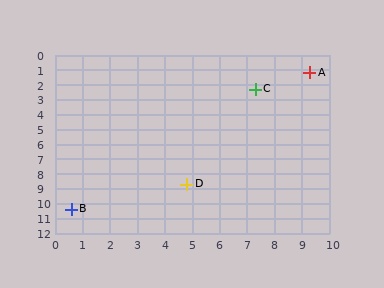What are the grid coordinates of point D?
Point D is at approximately (4.8, 8.7).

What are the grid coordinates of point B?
Point B is at approximately (0.6, 10.4).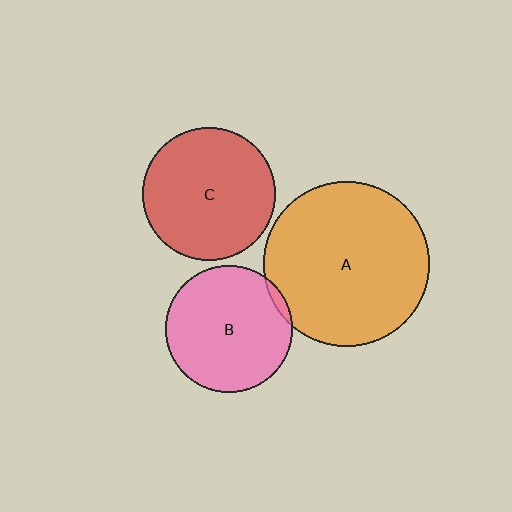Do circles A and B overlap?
Yes.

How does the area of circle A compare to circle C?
Approximately 1.6 times.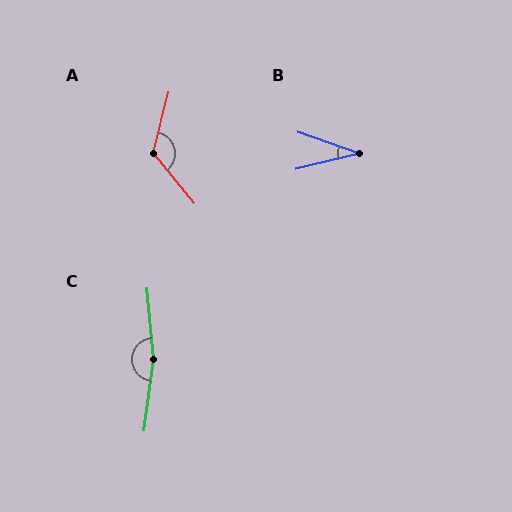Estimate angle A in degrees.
Approximately 127 degrees.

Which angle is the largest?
C, at approximately 167 degrees.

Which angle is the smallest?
B, at approximately 34 degrees.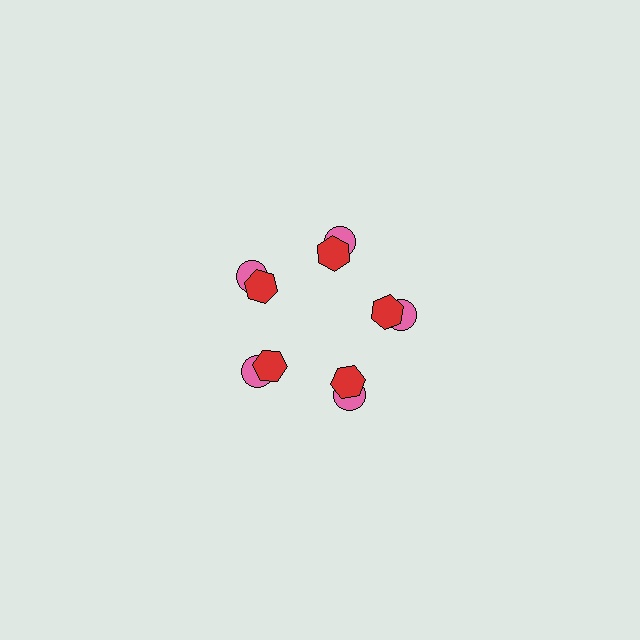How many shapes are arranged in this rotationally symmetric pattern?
There are 10 shapes, arranged in 5 groups of 2.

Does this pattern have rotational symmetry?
Yes, this pattern has 5-fold rotational symmetry. It looks the same after rotating 72 degrees around the center.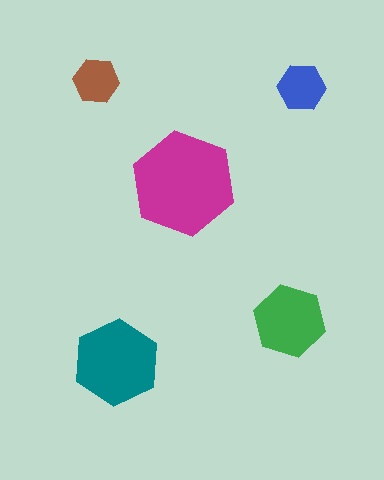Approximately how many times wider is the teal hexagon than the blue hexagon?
About 2 times wider.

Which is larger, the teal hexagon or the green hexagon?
The teal one.